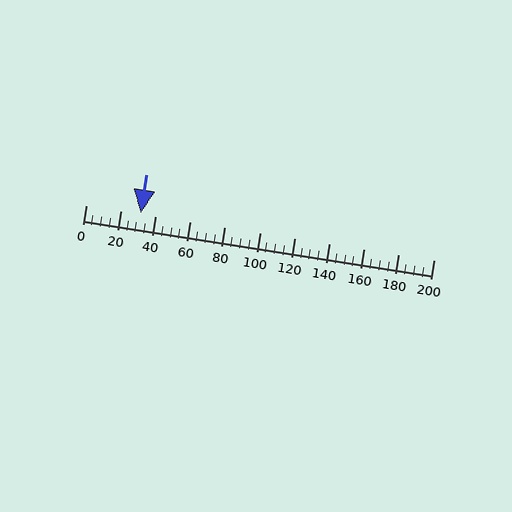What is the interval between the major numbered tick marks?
The major tick marks are spaced 20 units apart.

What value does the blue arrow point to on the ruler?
The blue arrow points to approximately 32.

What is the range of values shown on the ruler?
The ruler shows values from 0 to 200.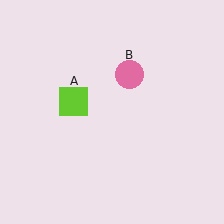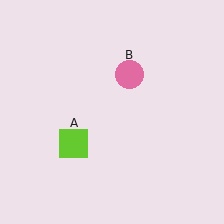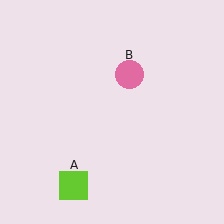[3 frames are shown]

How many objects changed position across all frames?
1 object changed position: lime square (object A).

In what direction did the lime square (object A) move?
The lime square (object A) moved down.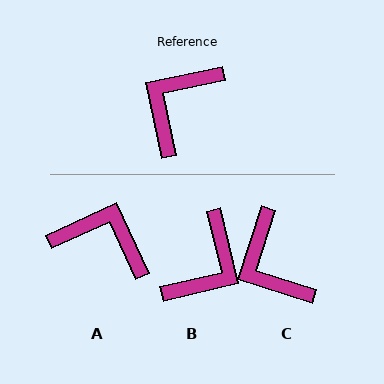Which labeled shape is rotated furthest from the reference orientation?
B, about 178 degrees away.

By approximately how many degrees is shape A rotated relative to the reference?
Approximately 77 degrees clockwise.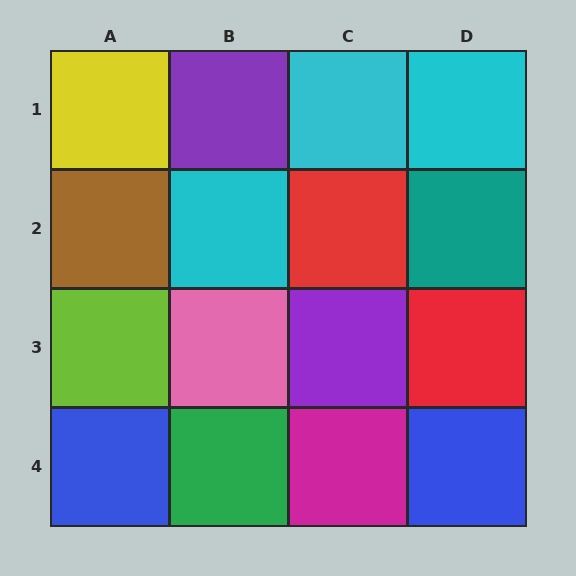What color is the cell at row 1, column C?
Cyan.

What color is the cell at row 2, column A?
Brown.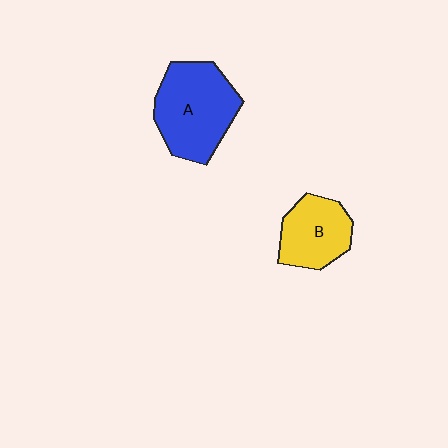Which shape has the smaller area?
Shape B (yellow).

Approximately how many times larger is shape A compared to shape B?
Approximately 1.5 times.